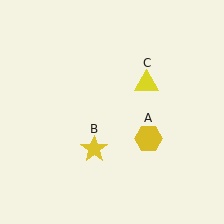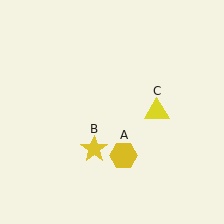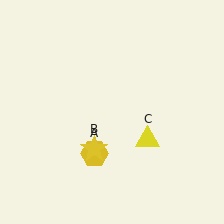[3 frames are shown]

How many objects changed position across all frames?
2 objects changed position: yellow hexagon (object A), yellow triangle (object C).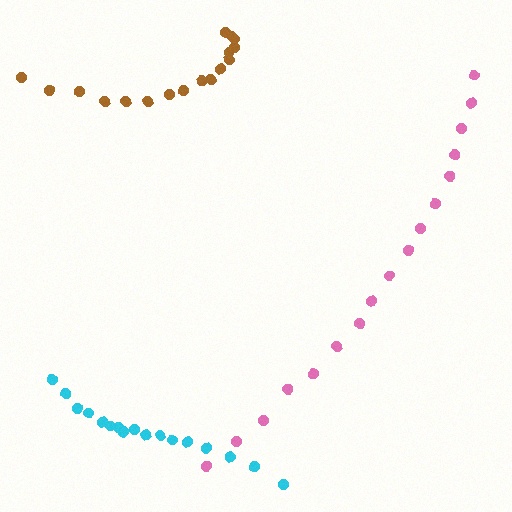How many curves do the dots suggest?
There are 3 distinct paths.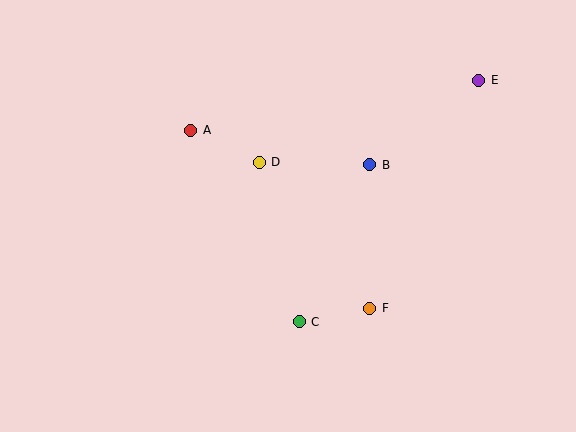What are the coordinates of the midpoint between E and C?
The midpoint between E and C is at (389, 201).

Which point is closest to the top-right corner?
Point E is closest to the top-right corner.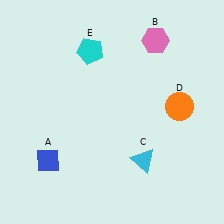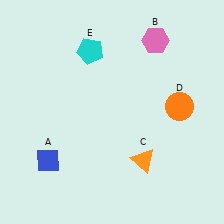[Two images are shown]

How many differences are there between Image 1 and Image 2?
There is 1 difference between the two images.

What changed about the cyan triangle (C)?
In Image 1, C is cyan. In Image 2, it changed to orange.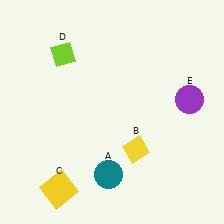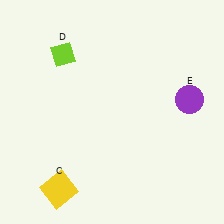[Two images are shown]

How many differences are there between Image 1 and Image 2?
There are 2 differences between the two images.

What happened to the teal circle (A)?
The teal circle (A) was removed in Image 2. It was in the bottom-left area of Image 1.